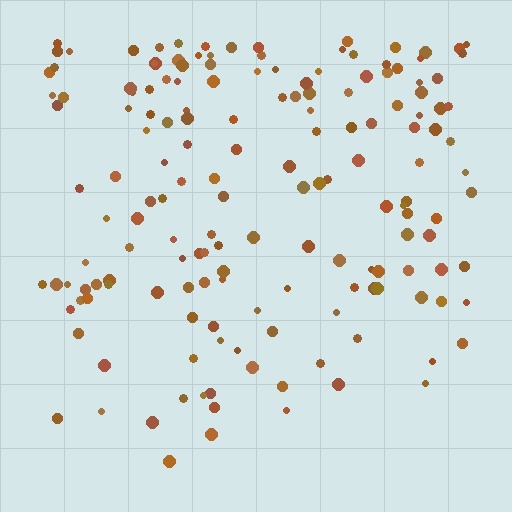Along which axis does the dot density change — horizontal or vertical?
Vertical.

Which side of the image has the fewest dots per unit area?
The bottom.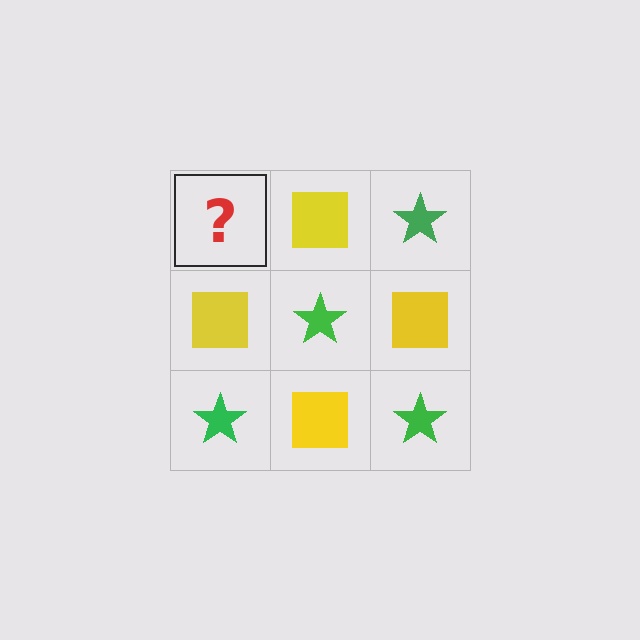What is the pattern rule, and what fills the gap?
The rule is that it alternates green star and yellow square in a checkerboard pattern. The gap should be filled with a green star.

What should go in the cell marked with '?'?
The missing cell should contain a green star.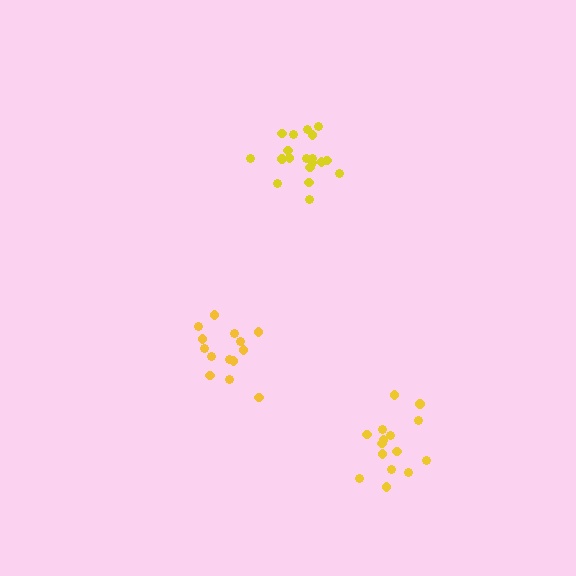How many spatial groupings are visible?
There are 3 spatial groupings.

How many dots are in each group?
Group 1: 15 dots, Group 2: 14 dots, Group 3: 19 dots (48 total).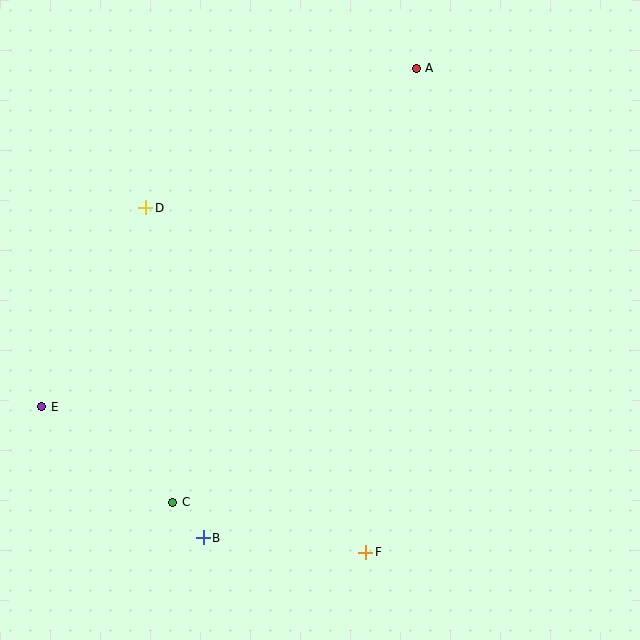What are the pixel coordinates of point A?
Point A is at (416, 68).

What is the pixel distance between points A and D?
The distance between A and D is 304 pixels.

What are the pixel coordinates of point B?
Point B is at (203, 538).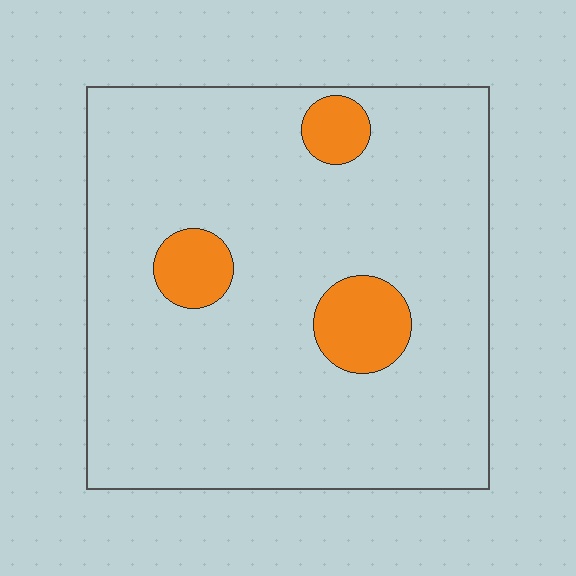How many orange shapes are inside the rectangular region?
3.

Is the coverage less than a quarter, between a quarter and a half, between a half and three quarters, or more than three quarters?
Less than a quarter.